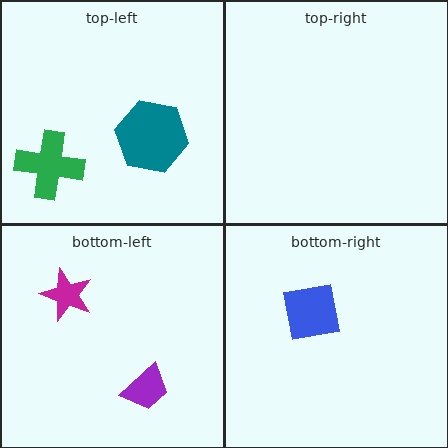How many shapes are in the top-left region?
2.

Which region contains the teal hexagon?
The top-left region.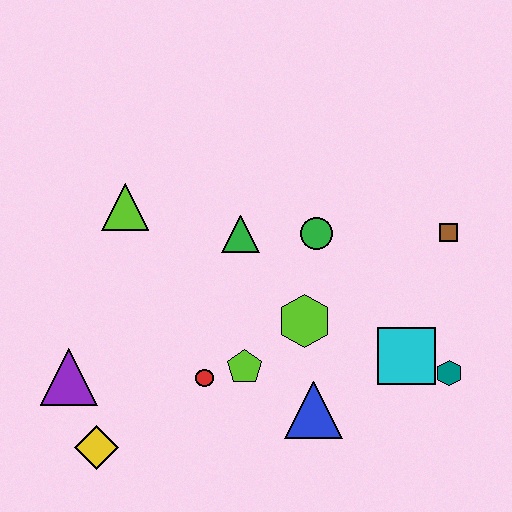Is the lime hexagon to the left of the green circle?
Yes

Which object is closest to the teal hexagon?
The cyan square is closest to the teal hexagon.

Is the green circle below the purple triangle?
No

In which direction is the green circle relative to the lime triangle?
The green circle is to the right of the lime triangle.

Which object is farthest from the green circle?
The yellow diamond is farthest from the green circle.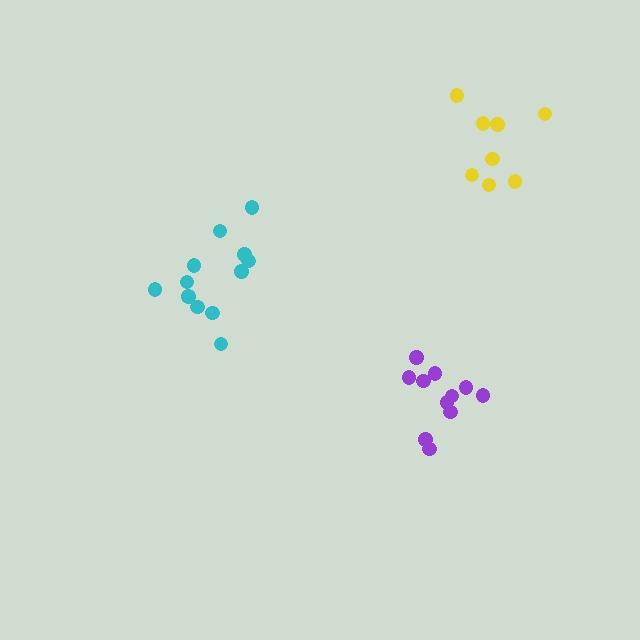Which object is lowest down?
The purple cluster is bottommost.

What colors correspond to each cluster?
The clusters are colored: yellow, cyan, purple.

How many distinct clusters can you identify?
There are 3 distinct clusters.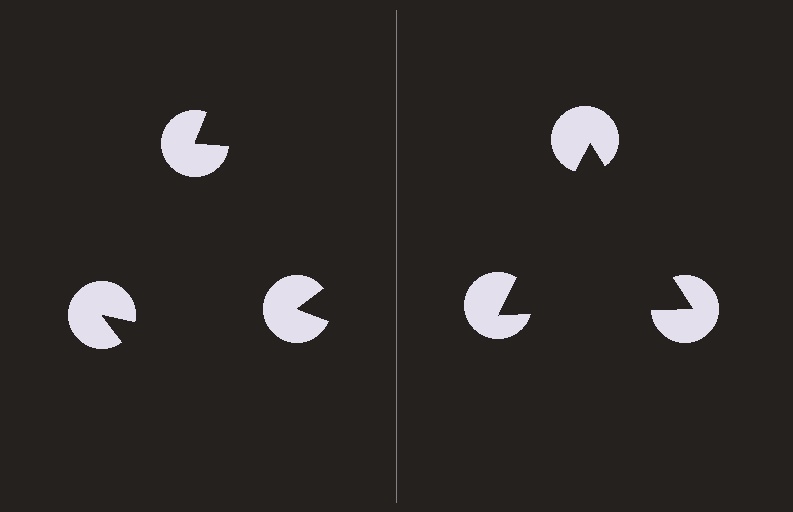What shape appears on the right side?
An illusory triangle.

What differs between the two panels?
The pac-man discs are positioned identically on both sides; only the wedge orientations differ. On the right they align to a triangle; on the left they are misaligned.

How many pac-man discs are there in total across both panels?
6 — 3 on each side.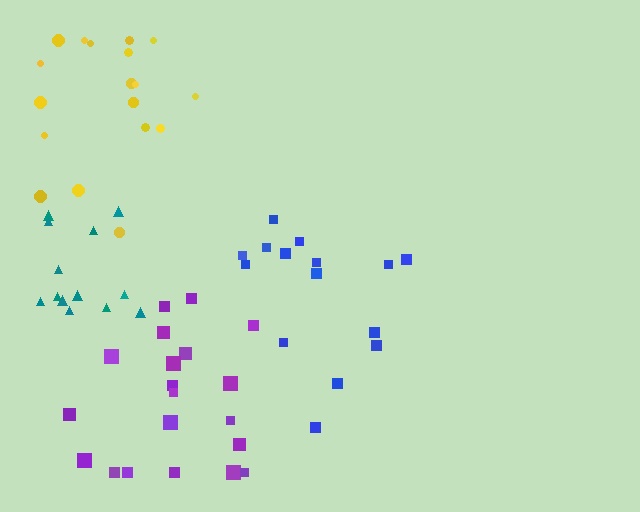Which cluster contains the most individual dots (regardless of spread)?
Purple (20).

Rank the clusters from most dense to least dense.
teal, purple, blue, yellow.